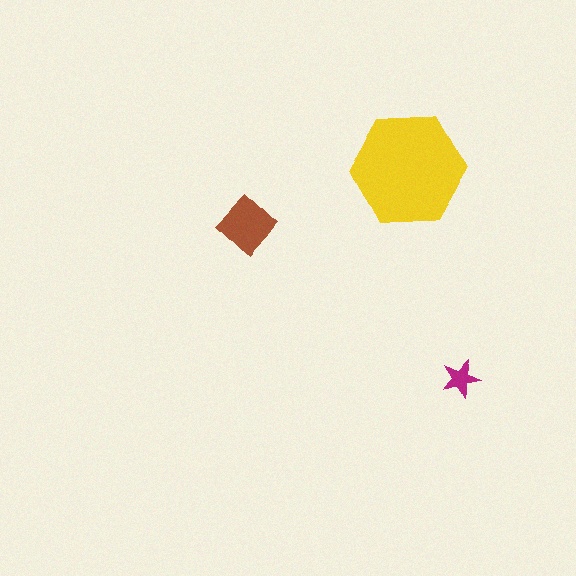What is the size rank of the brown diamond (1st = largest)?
2nd.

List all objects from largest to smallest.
The yellow hexagon, the brown diamond, the magenta star.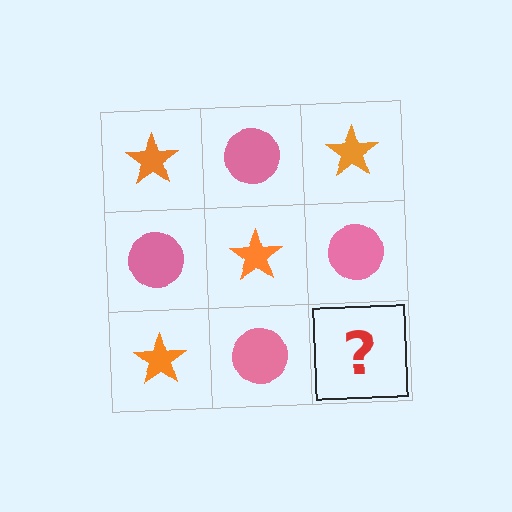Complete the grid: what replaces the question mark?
The question mark should be replaced with an orange star.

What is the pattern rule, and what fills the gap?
The rule is that it alternates orange star and pink circle in a checkerboard pattern. The gap should be filled with an orange star.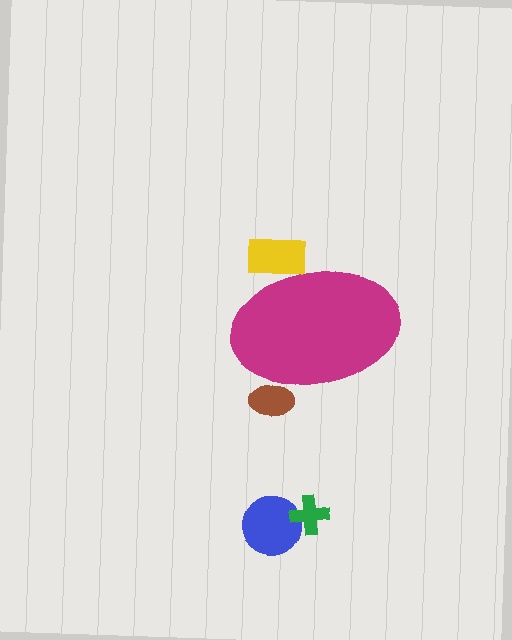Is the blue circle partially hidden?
No, the blue circle is fully visible.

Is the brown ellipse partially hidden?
Yes, the brown ellipse is partially hidden behind the magenta ellipse.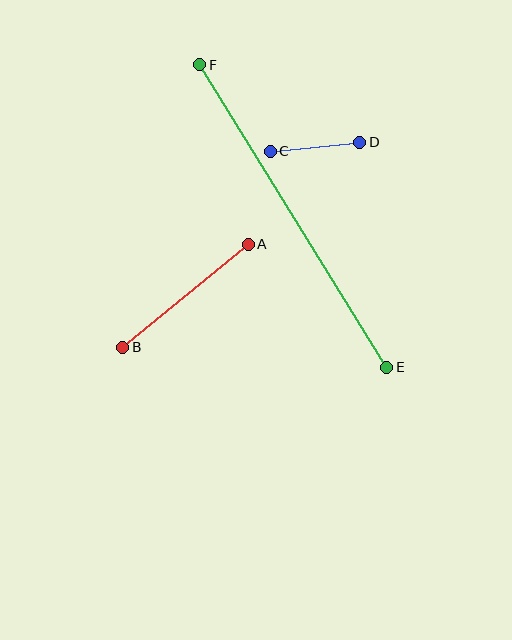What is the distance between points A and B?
The distance is approximately 162 pixels.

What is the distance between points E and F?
The distance is approximately 355 pixels.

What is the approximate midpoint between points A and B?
The midpoint is at approximately (185, 296) pixels.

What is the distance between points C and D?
The distance is approximately 90 pixels.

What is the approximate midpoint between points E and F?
The midpoint is at approximately (293, 216) pixels.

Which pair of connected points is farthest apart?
Points E and F are farthest apart.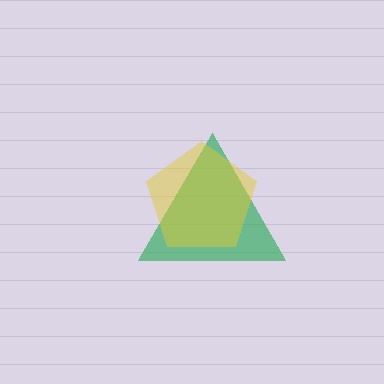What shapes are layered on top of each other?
The layered shapes are: a green triangle, a yellow pentagon.